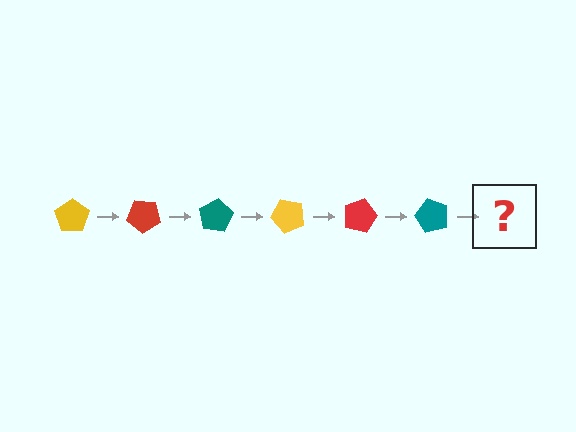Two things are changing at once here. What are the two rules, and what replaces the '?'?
The two rules are that it rotates 40 degrees each step and the color cycles through yellow, red, and teal. The '?' should be a yellow pentagon, rotated 240 degrees from the start.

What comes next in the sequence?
The next element should be a yellow pentagon, rotated 240 degrees from the start.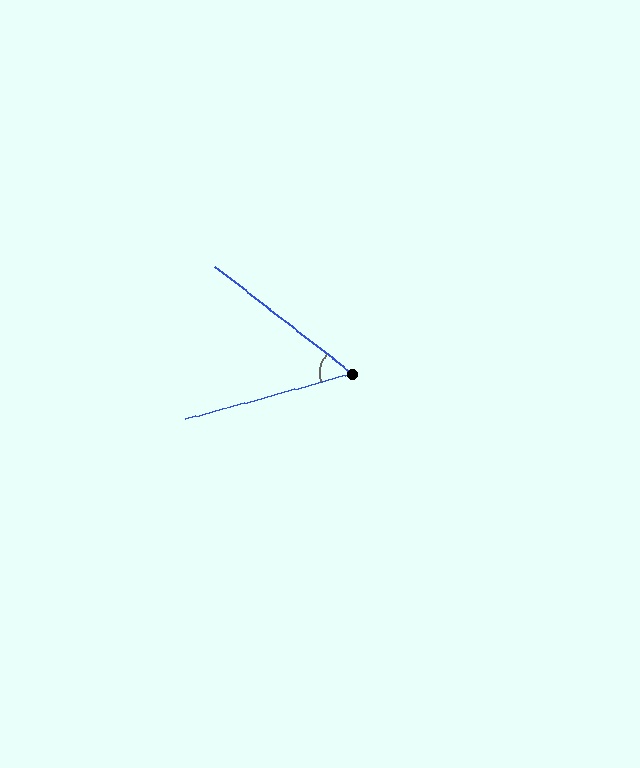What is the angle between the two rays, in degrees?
Approximately 53 degrees.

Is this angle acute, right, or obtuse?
It is acute.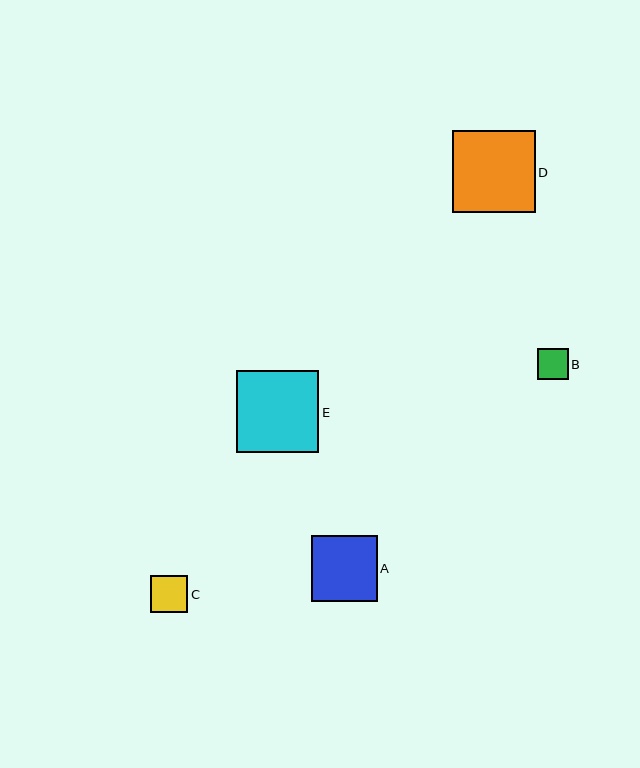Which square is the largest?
Square E is the largest with a size of approximately 83 pixels.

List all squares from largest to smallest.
From largest to smallest: E, D, A, C, B.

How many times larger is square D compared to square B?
Square D is approximately 2.7 times the size of square B.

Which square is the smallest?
Square B is the smallest with a size of approximately 31 pixels.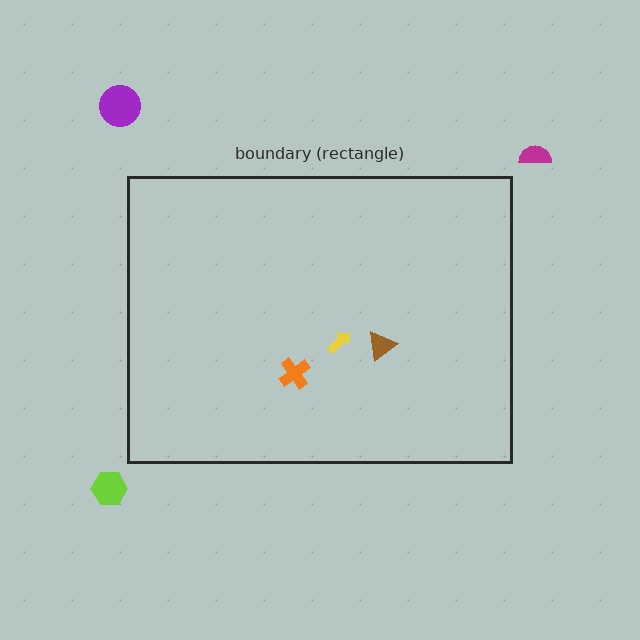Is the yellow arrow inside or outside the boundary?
Inside.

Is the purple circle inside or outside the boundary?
Outside.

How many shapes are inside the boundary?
3 inside, 3 outside.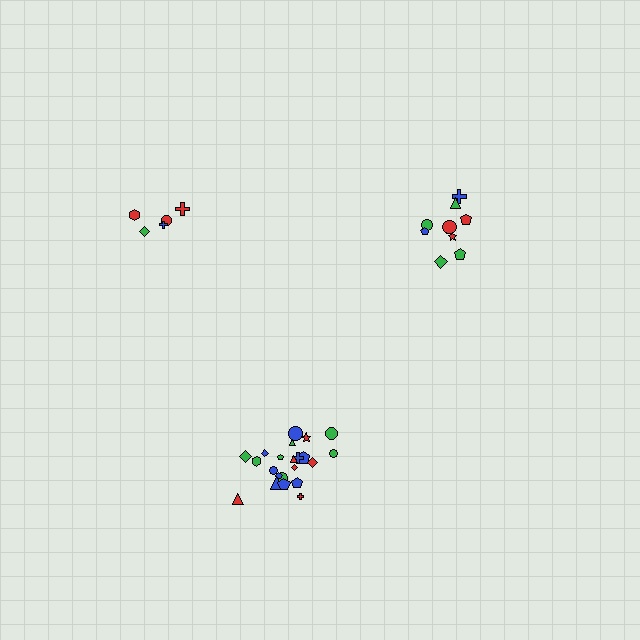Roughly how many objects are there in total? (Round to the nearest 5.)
Roughly 35 objects in total.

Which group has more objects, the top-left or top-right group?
The top-right group.